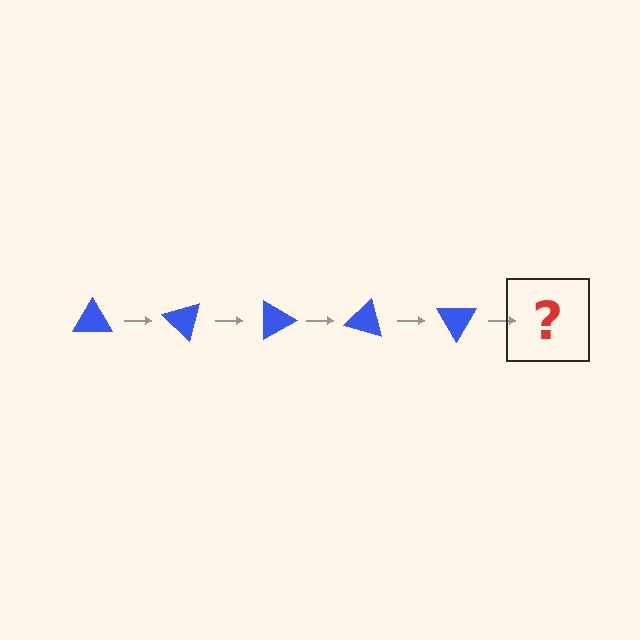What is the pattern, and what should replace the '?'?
The pattern is that the triangle rotates 45 degrees each step. The '?' should be a blue triangle rotated 225 degrees.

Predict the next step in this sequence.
The next step is a blue triangle rotated 225 degrees.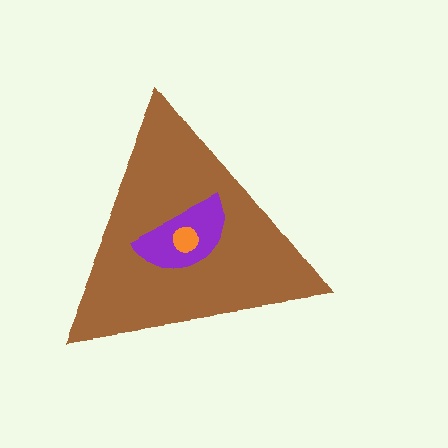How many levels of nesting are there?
3.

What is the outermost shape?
The brown triangle.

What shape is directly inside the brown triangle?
The purple semicircle.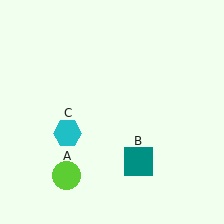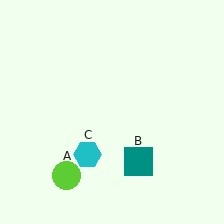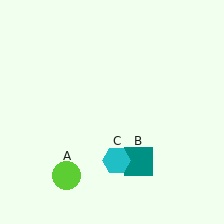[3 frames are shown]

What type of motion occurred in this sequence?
The cyan hexagon (object C) rotated counterclockwise around the center of the scene.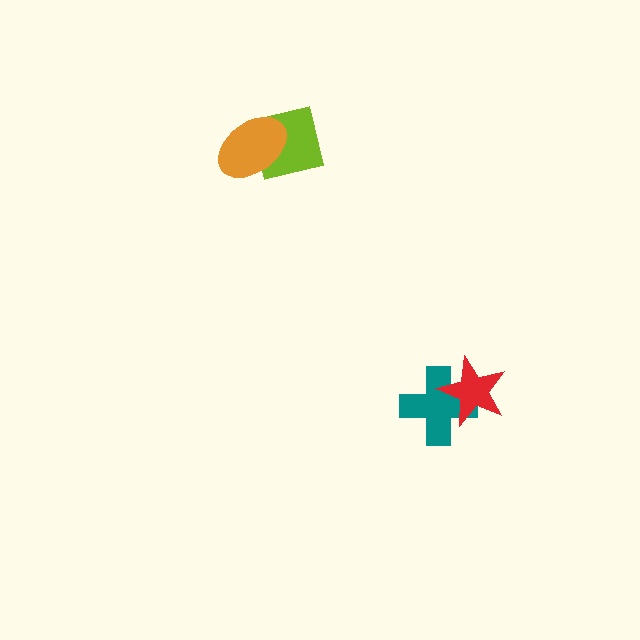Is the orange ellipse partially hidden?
No, no other shape covers it.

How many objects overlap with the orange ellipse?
1 object overlaps with the orange ellipse.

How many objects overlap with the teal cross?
1 object overlaps with the teal cross.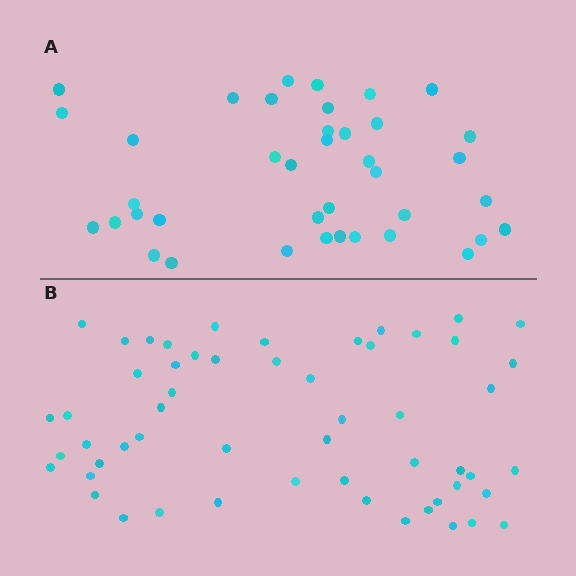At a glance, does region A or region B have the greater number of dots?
Region B (the bottom region) has more dots.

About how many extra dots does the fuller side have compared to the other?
Region B has approximately 15 more dots than region A.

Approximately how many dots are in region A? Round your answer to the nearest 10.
About 40 dots. (The exact count is 39, which rounds to 40.)